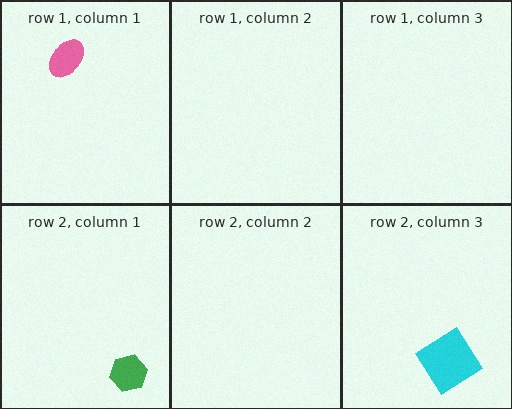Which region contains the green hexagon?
The row 2, column 1 region.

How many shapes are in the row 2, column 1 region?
1.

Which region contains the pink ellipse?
The row 1, column 1 region.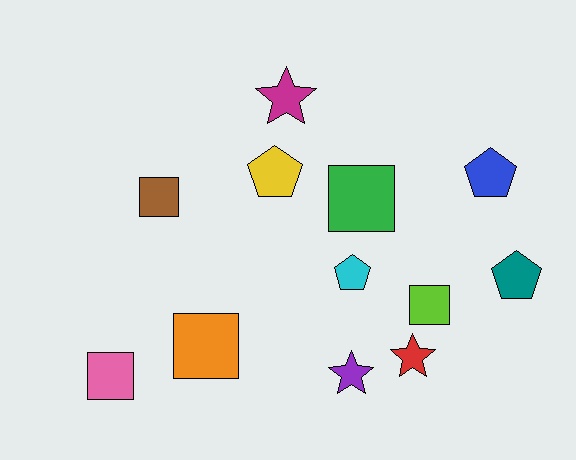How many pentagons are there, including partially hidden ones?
There are 4 pentagons.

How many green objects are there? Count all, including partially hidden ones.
There is 1 green object.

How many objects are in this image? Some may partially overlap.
There are 12 objects.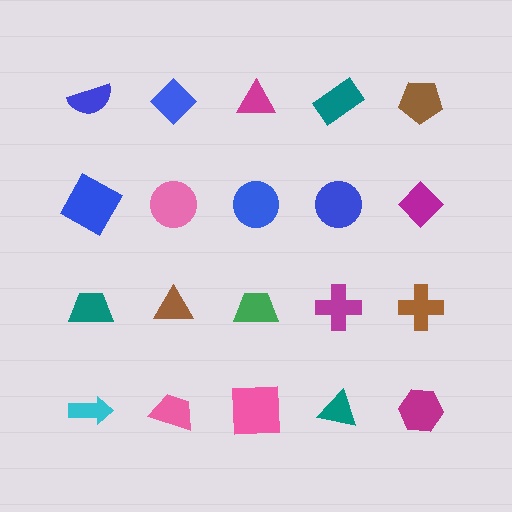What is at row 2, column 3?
A blue circle.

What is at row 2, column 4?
A blue circle.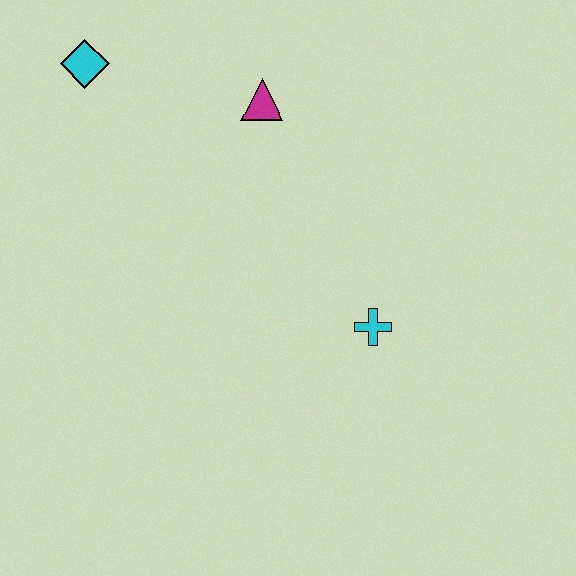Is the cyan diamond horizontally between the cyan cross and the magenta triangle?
No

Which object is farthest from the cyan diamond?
The cyan cross is farthest from the cyan diamond.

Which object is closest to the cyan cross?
The magenta triangle is closest to the cyan cross.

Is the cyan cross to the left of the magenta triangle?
No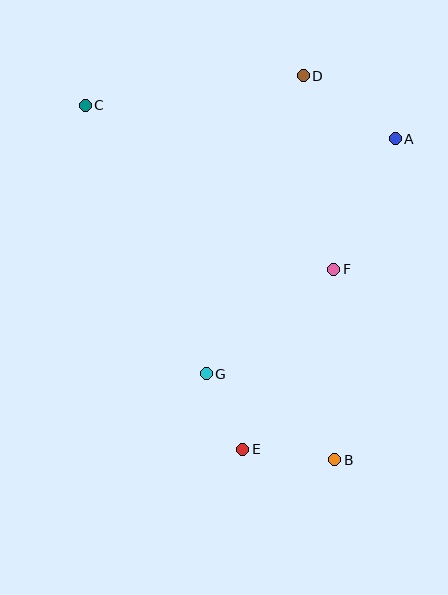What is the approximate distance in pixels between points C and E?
The distance between C and E is approximately 378 pixels.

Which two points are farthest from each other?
Points B and C are farthest from each other.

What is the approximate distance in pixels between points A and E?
The distance between A and E is approximately 346 pixels.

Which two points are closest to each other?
Points E and G are closest to each other.